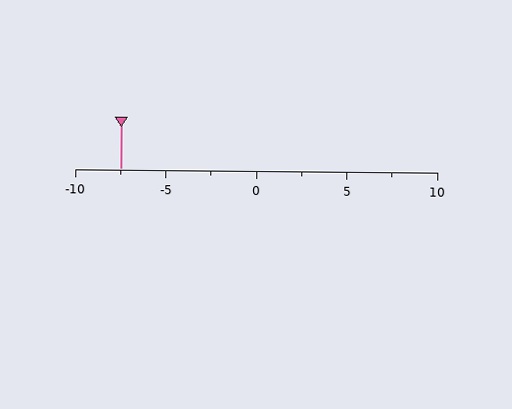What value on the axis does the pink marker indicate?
The marker indicates approximately -7.5.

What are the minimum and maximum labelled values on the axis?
The axis runs from -10 to 10.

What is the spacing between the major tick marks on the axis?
The major ticks are spaced 5 apart.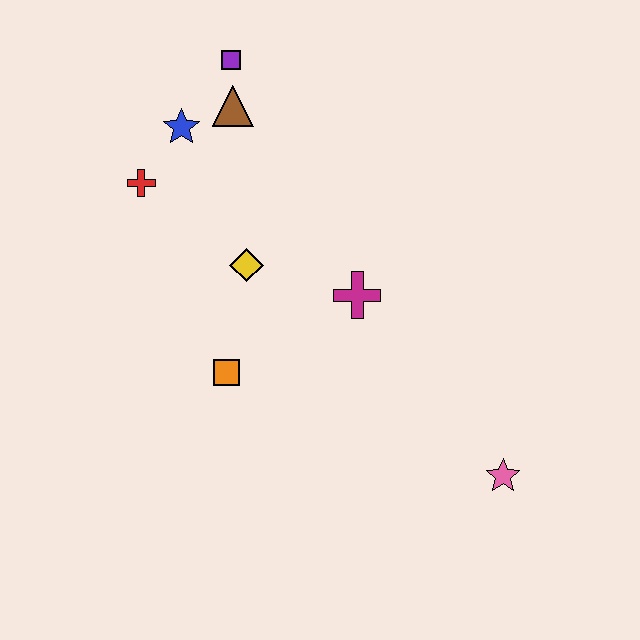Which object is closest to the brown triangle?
The purple square is closest to the brown triangle.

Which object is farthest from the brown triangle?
The pink star is farthest from the brown triangle.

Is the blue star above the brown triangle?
No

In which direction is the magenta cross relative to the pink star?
The magenta cross is above the pink star.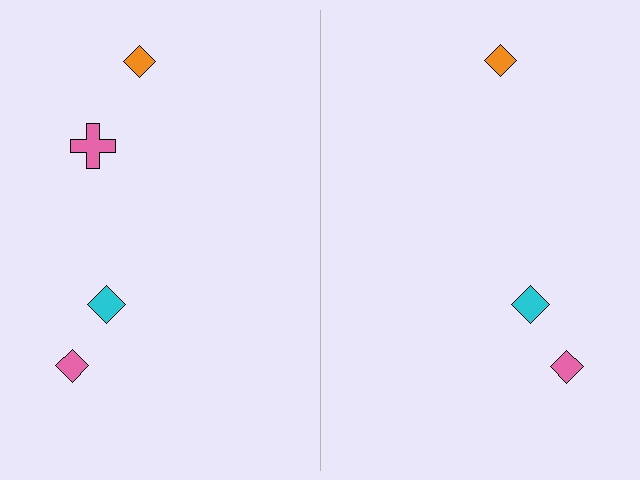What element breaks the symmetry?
A pink cross is missing from the right side.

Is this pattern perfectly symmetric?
No, the pattern is not perfectly symmetric. A pink cross is missing from the right side.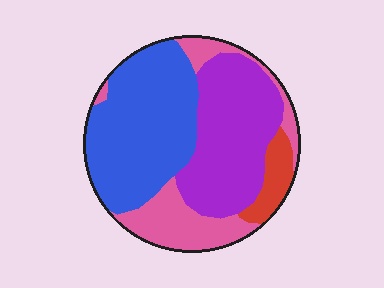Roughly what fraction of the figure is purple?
Purple takes up about one third (1/3) of the figure.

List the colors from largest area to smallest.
From largest to smallest: blue, purple, pink, red.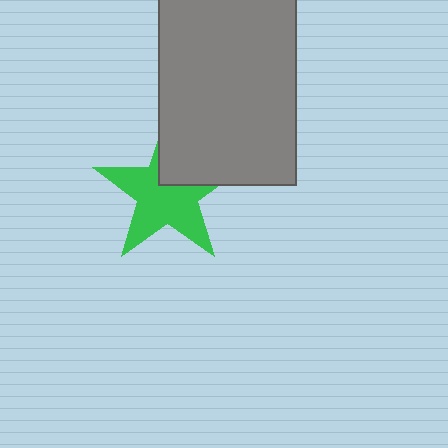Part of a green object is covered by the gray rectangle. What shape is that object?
It is a star.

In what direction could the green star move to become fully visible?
The green star could move toward the lower-left. That would shift it out from behind the gray rectangle entirely.